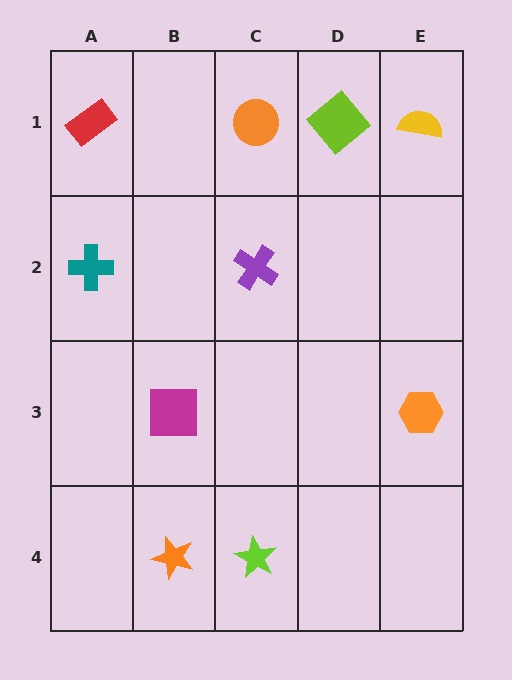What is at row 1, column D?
A lime diamond.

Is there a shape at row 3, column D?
No, that cell is empty.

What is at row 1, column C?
An orange circle.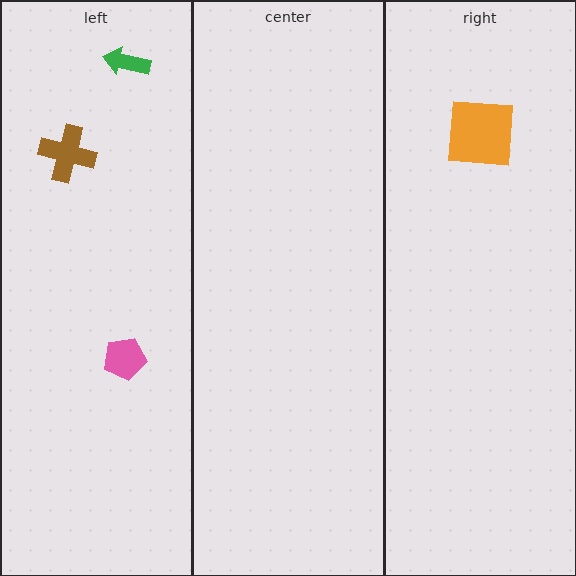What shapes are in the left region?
The green arrow, the pink pentagon, the brown cross.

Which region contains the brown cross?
The left region.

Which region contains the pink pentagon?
The left region.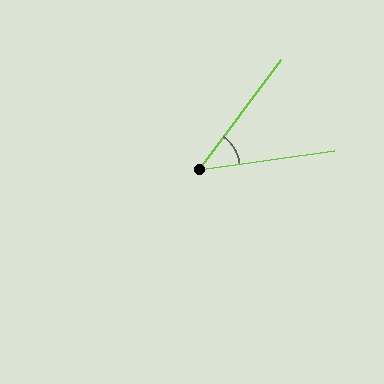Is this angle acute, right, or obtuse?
It is acute.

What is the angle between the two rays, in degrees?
Approximately 46 degrees.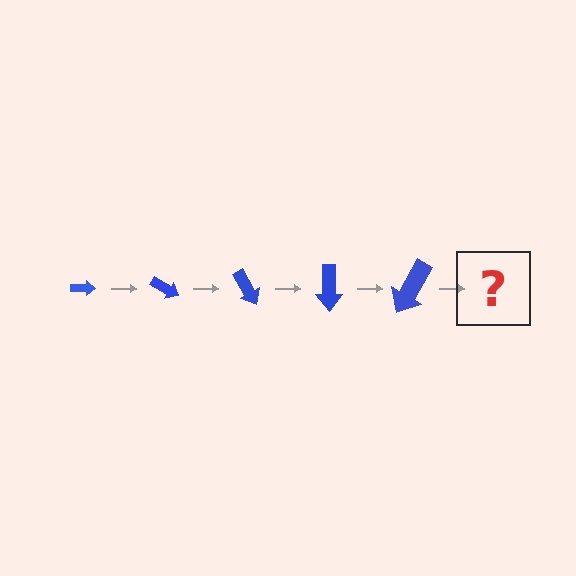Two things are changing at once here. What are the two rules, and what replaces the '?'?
The two rules are that the arrow grows larger each step and it rotates 30 degrees each step. The '?' should be an arrow, larger than the previous one and rotated 150 degrees from the start.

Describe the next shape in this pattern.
It should be an arrow, larger than the previous one and rotated 150 degrees from the start.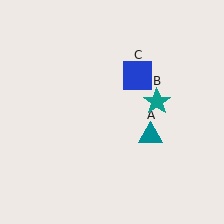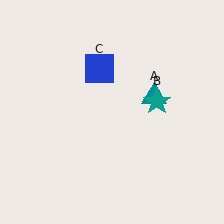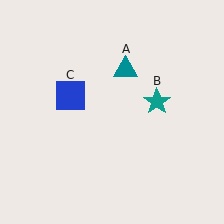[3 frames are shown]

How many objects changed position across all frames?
2 objects changed position: teal triangle (object A), blue square (object C).